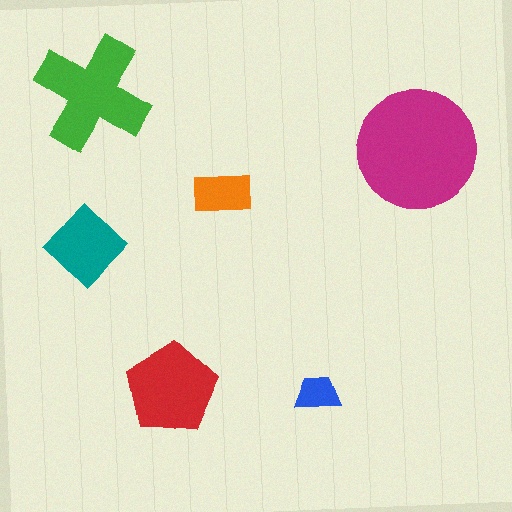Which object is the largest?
The magenta circle.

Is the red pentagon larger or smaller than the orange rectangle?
Larger.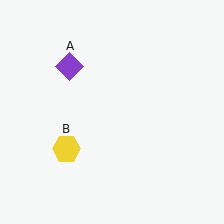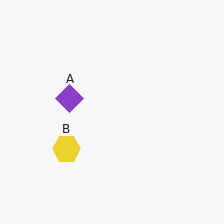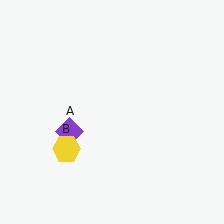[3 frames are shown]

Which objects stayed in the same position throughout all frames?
Yellow hexagon (object B) remained stationary.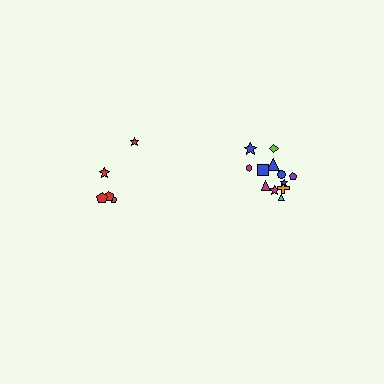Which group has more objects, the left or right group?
The right group.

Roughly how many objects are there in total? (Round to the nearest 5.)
Roughly 15 objects in total.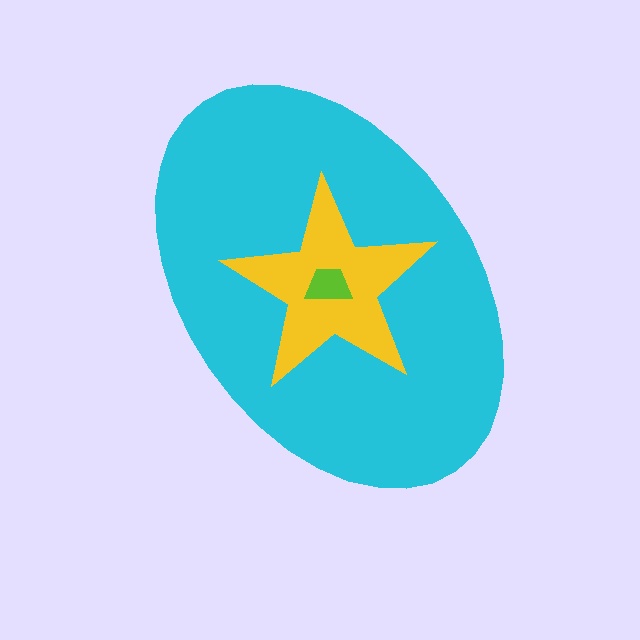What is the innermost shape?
The lime trapezoid.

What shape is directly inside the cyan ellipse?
The yellow star.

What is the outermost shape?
The cyan ellipse.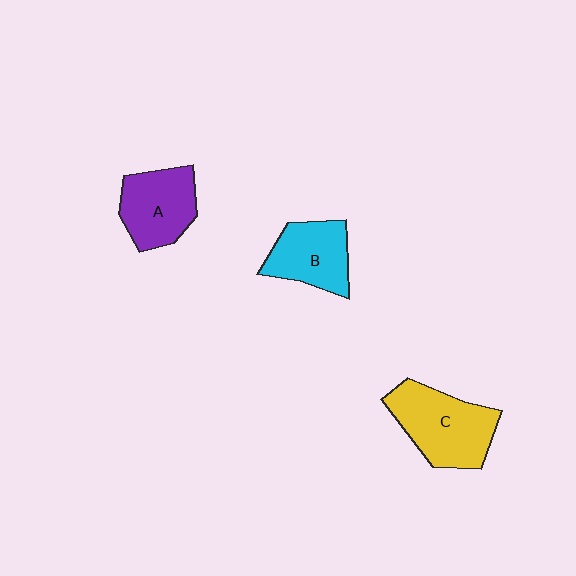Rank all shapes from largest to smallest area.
From largest to smallest: C (yellow), A (purple), B (cyan).